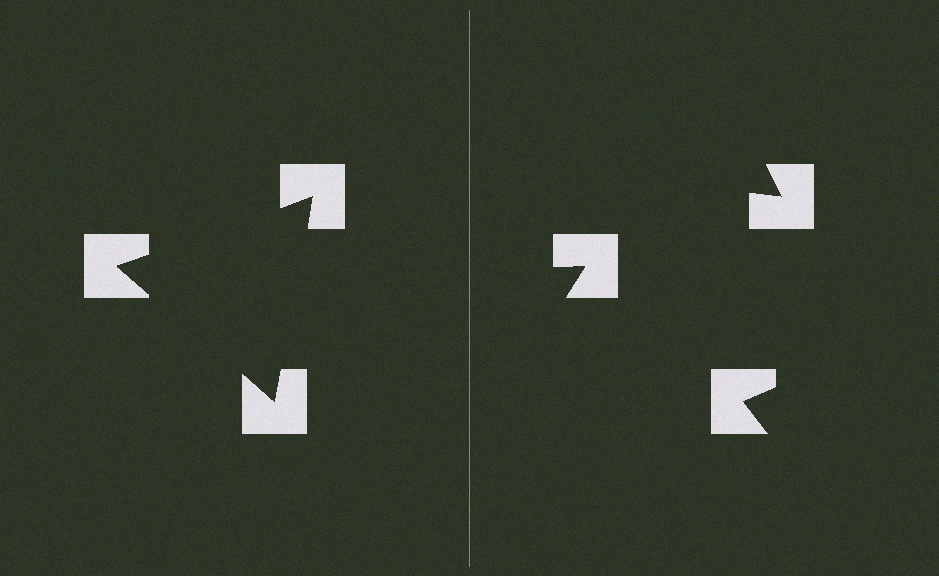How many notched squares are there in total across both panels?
6 — 3 on each side.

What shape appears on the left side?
An illusory triangle.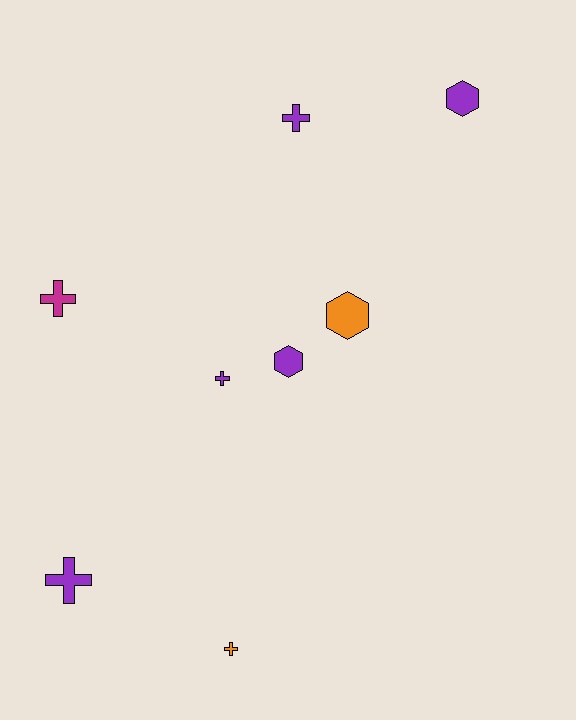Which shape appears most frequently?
Cross, with 5 objects.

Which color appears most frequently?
Purple, with 5 objects.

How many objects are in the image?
There are 8 objects.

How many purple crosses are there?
There are 3 purple crosses.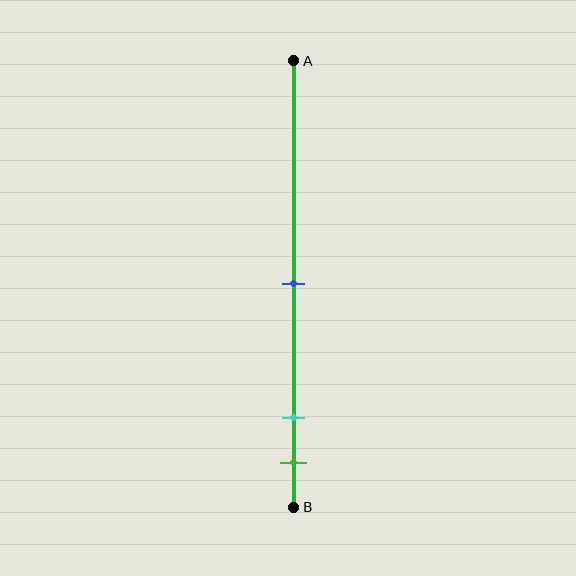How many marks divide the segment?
There are 3 marks dividing the segment.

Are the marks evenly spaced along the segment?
No, the marks are not evenly spaced.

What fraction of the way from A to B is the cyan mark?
The cyan mark is approximately 80% (0.8) of the way from A to B.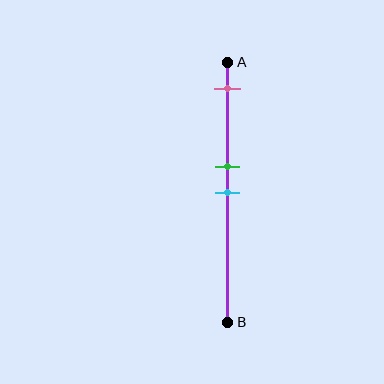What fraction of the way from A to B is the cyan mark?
The cyan mark is approximately 50% (0.5) of the way from A to B.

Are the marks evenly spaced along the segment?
No, the marks are not evenly spaced.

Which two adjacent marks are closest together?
The green and cyan marks are the closest adjacent pair.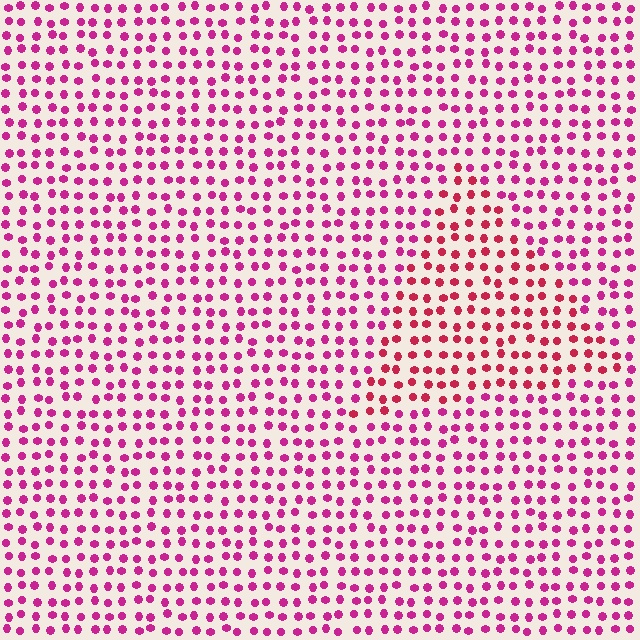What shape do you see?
I see a triangle.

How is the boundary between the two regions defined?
The boundary is defined purely by a slight shift in hue (about 26 degrees). Spacing, size, and orientation are identical on both sides.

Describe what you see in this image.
The image is filled with small magenta elements in a uniform arrangement. A triangle-shaped region is visible where the elements are tinted to a slightly different hue, forming a subtle color boundary.